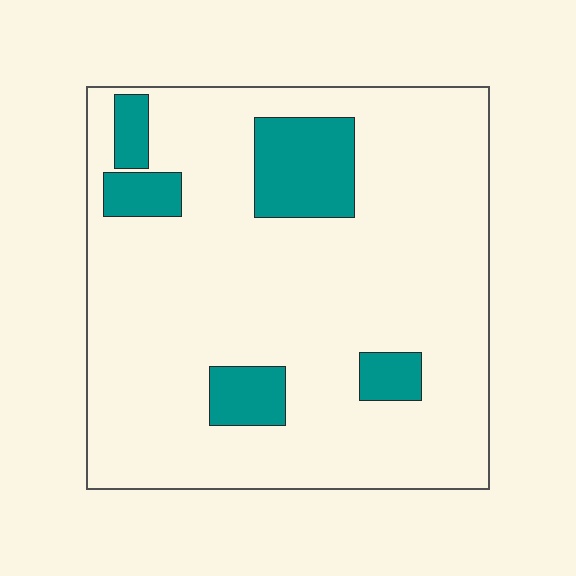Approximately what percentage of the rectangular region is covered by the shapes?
Approximately 15%.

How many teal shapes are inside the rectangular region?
5.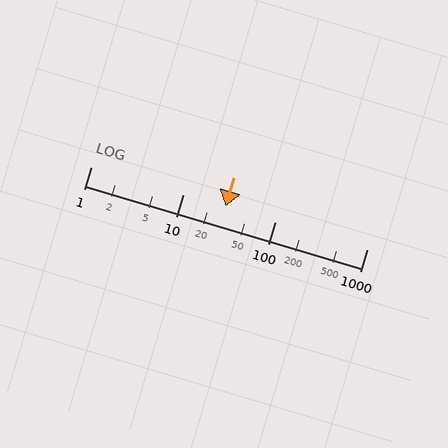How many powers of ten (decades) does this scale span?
The scale spans 3 decades, from 1 to 1000.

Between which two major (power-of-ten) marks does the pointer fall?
The pointer is between 10 and 100.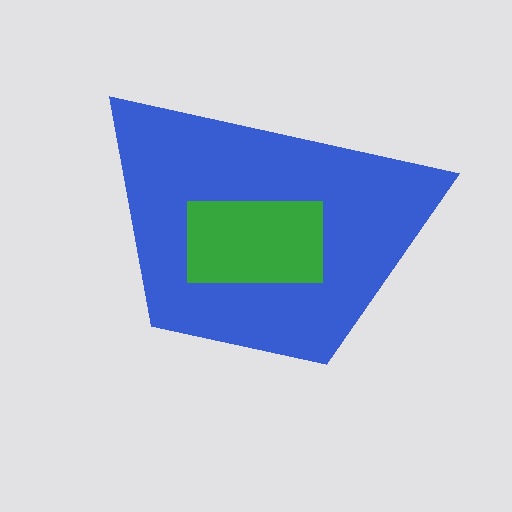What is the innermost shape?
The green rectangle.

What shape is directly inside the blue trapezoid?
The green rectangle.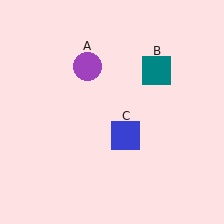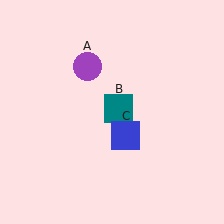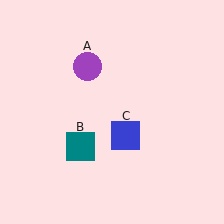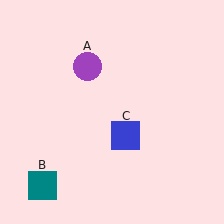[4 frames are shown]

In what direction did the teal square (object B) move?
The teal square (object B) moved down and to the left.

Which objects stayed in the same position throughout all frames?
Purple circle (object A) and blue square (object C) remained stationary.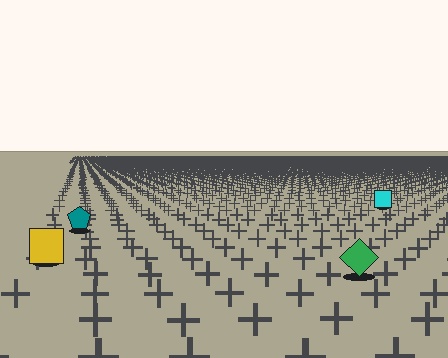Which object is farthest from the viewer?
The cyan square is farthest from the viewer. It appears smaller and the ground texture around it is denser.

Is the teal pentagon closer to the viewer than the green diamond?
No. The green diamond is closer — you can tell from the texture gradient: the ground texture is coarser near it.